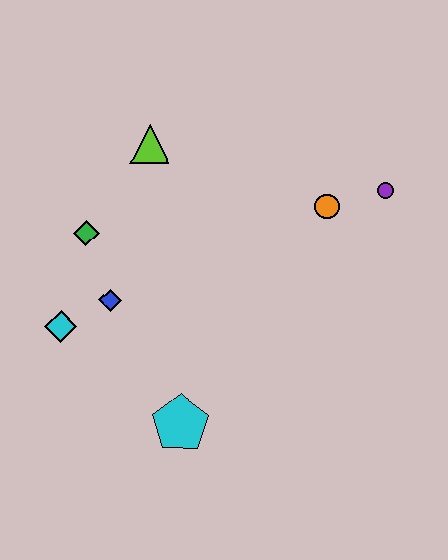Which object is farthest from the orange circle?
The cyan diamond is farthest from the orange circle.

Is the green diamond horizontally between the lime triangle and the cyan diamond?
Yes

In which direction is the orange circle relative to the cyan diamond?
The orange circle is to the right of the cyan diamond.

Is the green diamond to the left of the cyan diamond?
No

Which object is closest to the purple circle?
The orange circle is closest to the purple circle.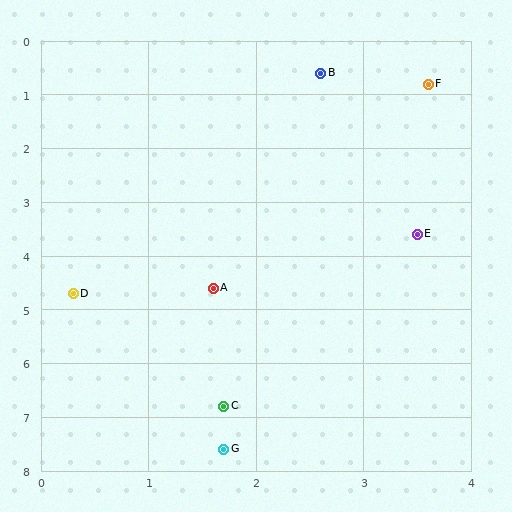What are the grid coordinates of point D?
Point D is at approximately (0.3, 4.7).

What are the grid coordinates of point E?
Point E is at approximately (3.5, 3.6).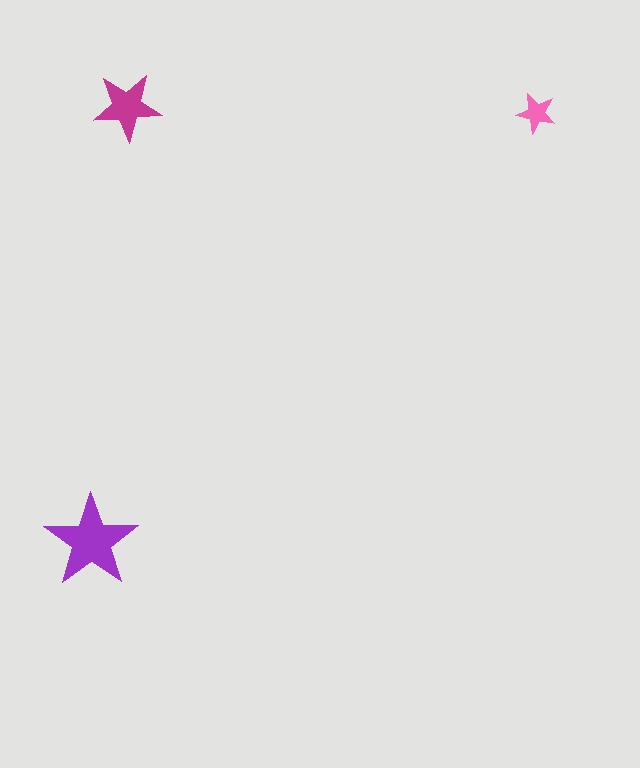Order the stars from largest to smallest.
the purple one, the magenta one, the pink one.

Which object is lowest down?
The purple star is bottommost.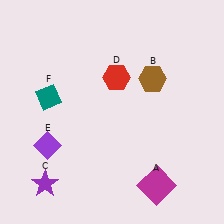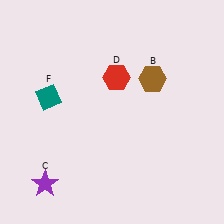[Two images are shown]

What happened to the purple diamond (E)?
The purple diamond (E) was removed in Image 2. It was in the bottom-left area of Image 1.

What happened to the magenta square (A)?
The magenta square (A) was removed in Image 2. It was in the bottom-right area of Image 1.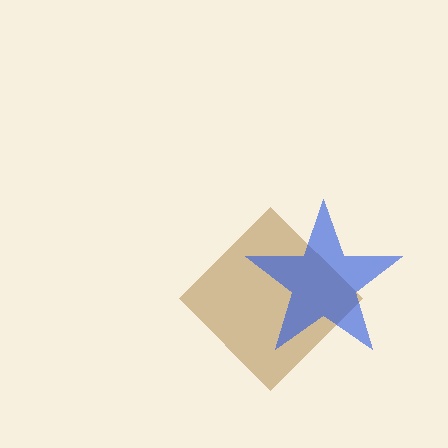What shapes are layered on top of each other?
The layered shapes are: a brown diamond, a blue star.